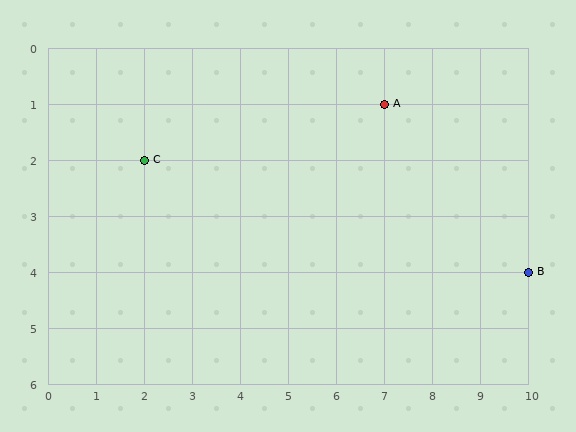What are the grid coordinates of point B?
Point B is at grid coordinates (10, 4).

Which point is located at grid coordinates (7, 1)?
Point A is at (7, 1).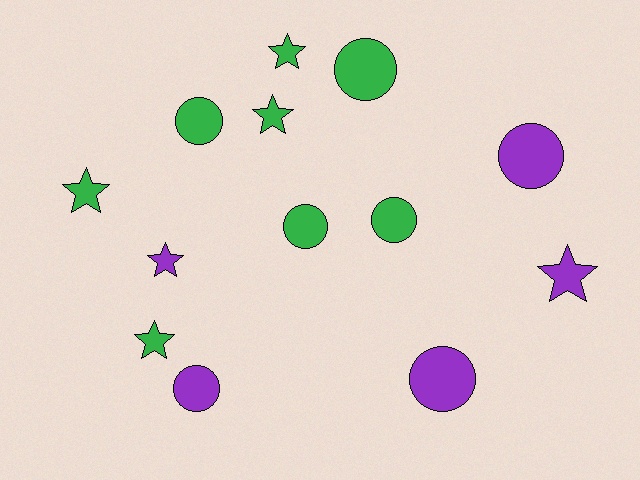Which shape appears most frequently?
Circle, with 7 objects.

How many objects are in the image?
There are 13 objects.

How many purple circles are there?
There are 3 purple circles.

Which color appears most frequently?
Green, with 8 objects.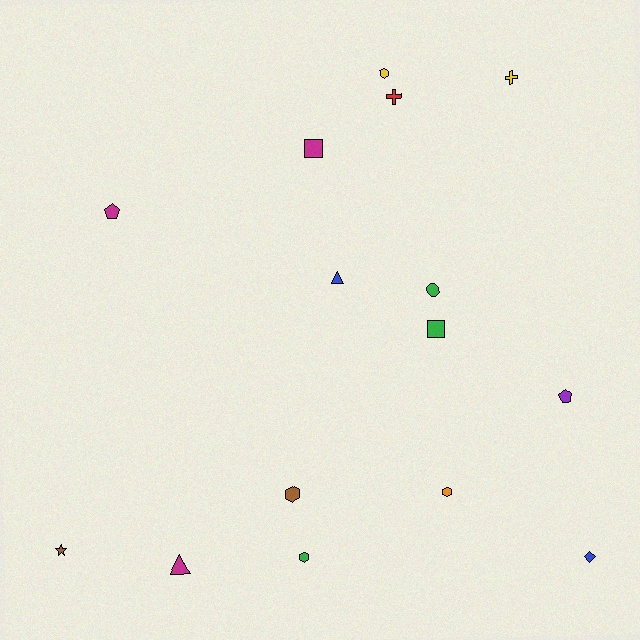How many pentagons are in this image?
There are 2 pentagons.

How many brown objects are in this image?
There are 2 brown objects.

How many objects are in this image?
There are 15 objects.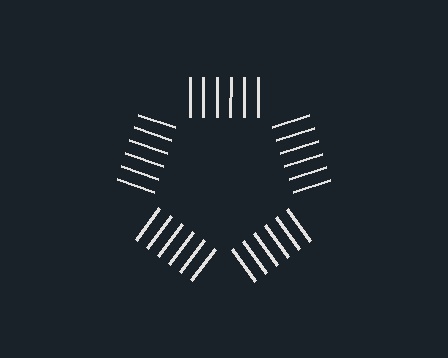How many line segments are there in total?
30 — 6 along each of the 5 edges.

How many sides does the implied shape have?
5 sides — the line-ends trace a pentagon.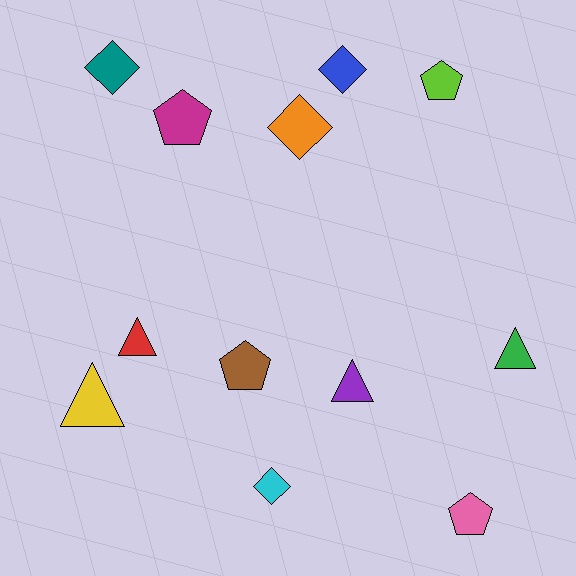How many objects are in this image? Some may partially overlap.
There are 12 objects.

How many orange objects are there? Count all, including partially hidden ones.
There is 1 orange object.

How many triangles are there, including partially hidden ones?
There are 4 triangles.